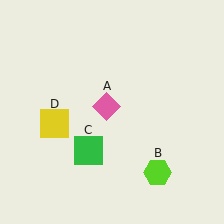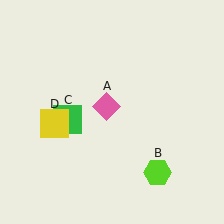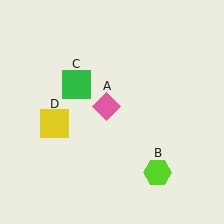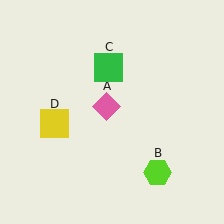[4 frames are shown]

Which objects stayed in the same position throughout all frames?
Pink diamond (object A) and lime hexagon (object B) and yellow square (object D) remained stationary.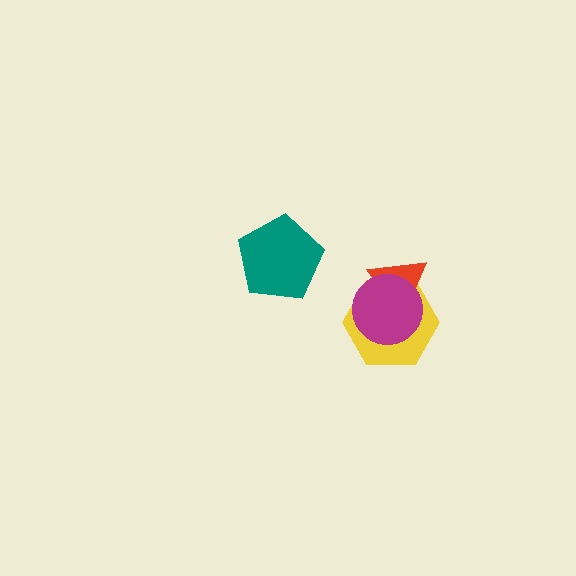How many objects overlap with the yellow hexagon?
2 objects overlap with the yellow hexagon.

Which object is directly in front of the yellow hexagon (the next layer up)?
The red triangle is directly in front of the yellow hexagon.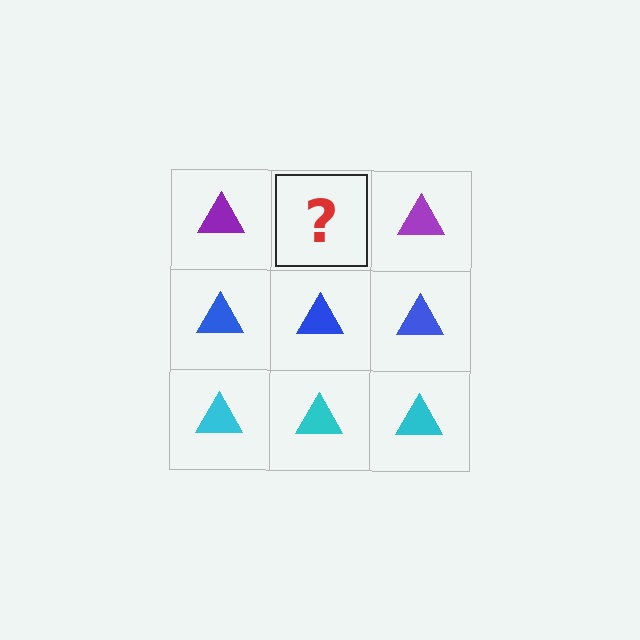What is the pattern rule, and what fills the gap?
The rule is that each row has a consistent color. The gap should be filled with a purple triangle.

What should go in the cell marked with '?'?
The missing cell should contain a purple triangle.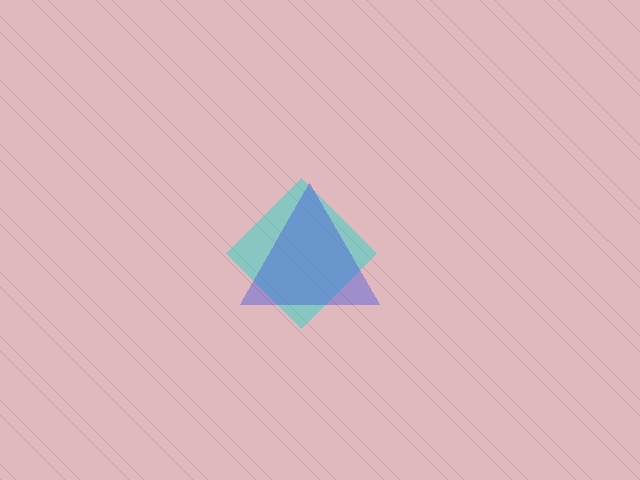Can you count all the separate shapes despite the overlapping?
Yes, there are 2 separate shapes.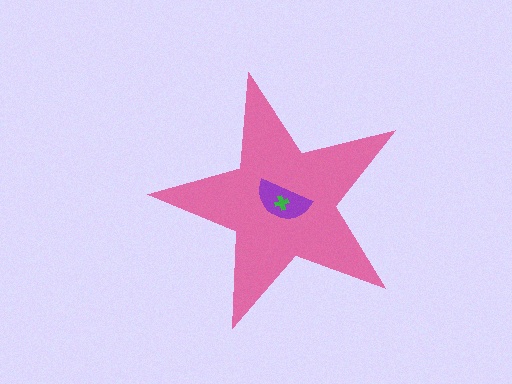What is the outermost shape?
The pink star.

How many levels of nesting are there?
3.